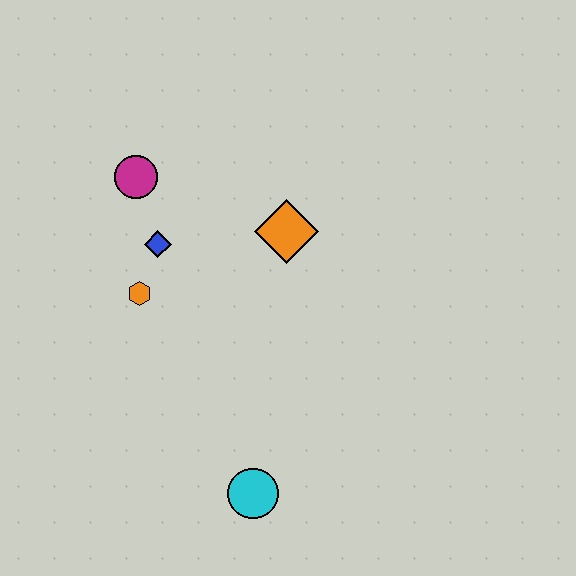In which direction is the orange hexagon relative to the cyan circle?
The orange hexagon is above the cyan circle.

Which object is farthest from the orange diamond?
The cyan circle is farthest from the orange diamond.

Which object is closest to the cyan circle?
The orange hexagon is closest to the cyan circle.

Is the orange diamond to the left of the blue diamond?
No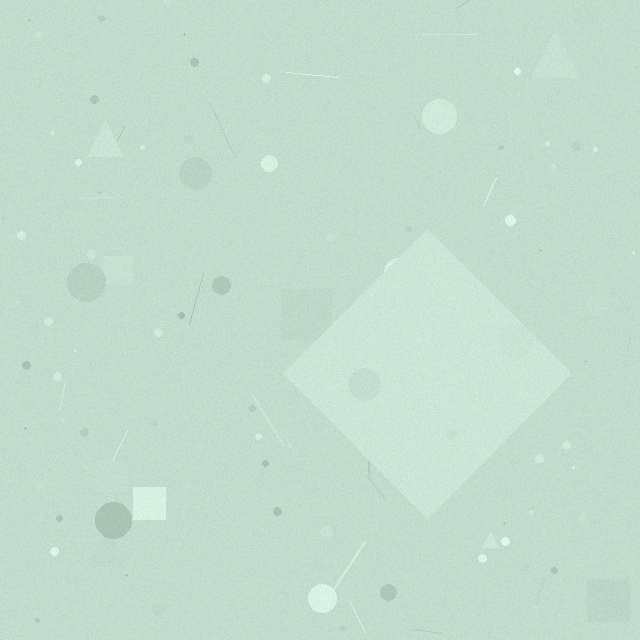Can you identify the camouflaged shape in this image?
The camouflaged shape is a diamond.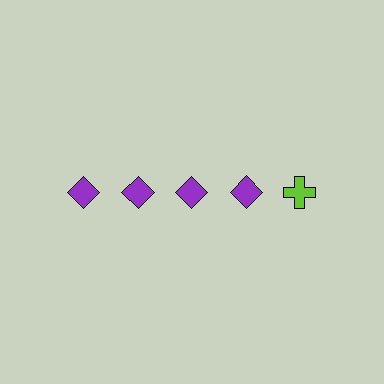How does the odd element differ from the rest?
It differs in both color (lime instead of purple) and shape (cross instead of diamond).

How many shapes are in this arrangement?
There are 5 shapes arranged in a grid pattern.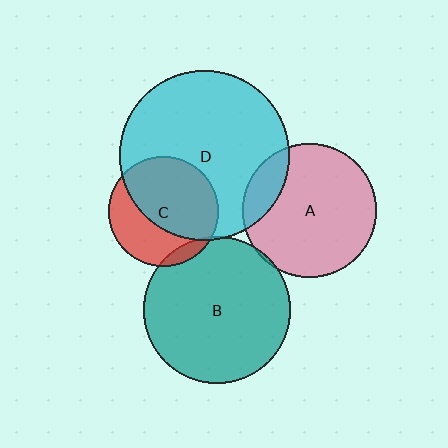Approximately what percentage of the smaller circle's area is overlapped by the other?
Approximately 60%.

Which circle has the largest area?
Circle D (cyan).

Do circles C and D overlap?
Yes.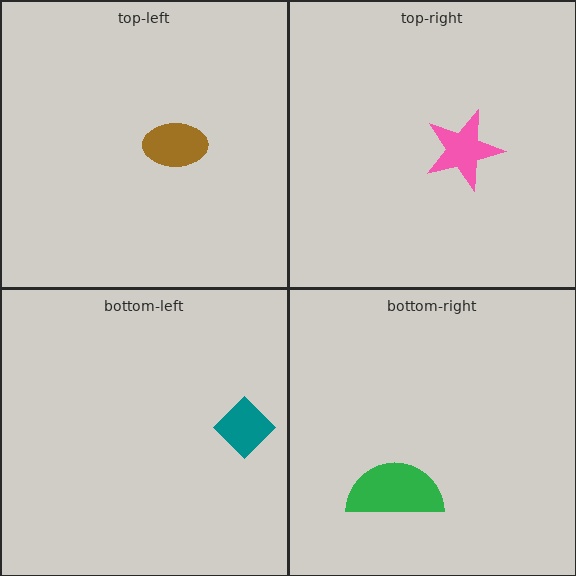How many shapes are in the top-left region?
1.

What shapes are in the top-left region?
The brown ellipse.